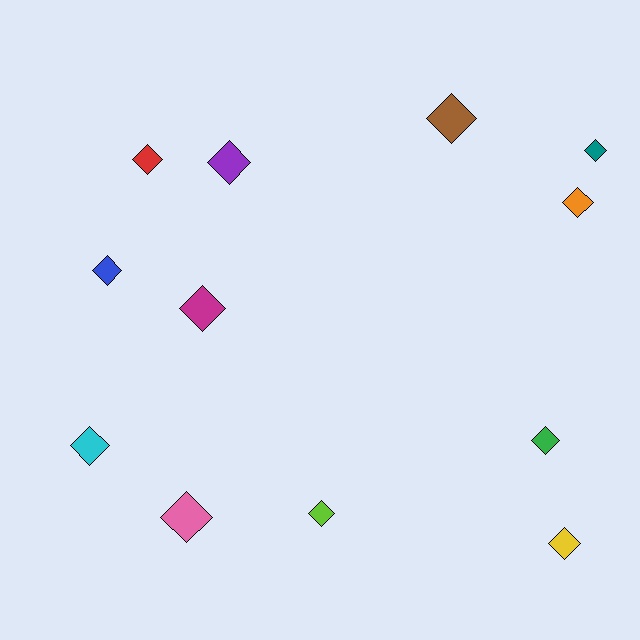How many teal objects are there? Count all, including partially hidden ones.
There is 1 teal object.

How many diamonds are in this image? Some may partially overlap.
There are 12 diamonds.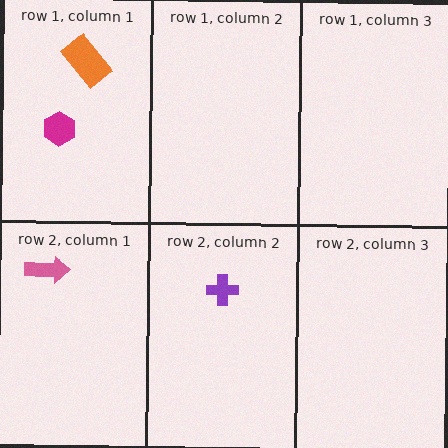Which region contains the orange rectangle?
The row 1, column 1 region.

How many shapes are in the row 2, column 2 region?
1.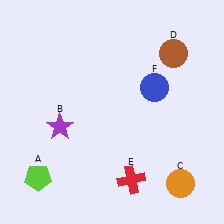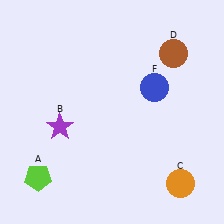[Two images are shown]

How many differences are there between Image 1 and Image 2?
There is 1 difference between the two images.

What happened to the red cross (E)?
The red cross (E) was removed in Image 2. It was in the bottom-right area of Image 1.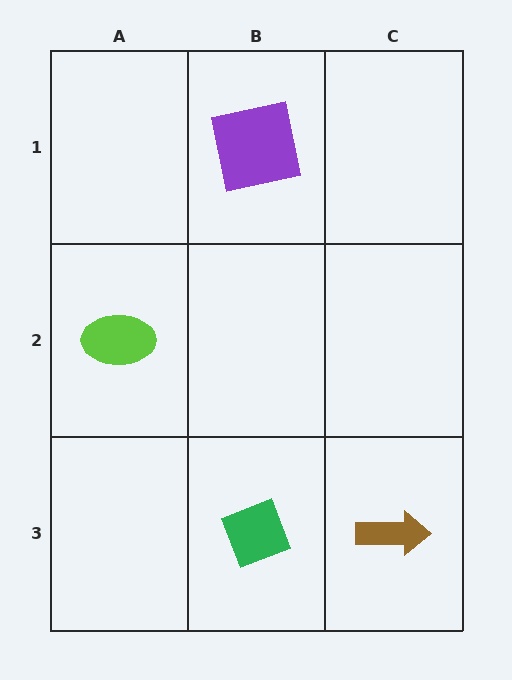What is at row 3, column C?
A brown arrow.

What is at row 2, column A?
A lime ellipse.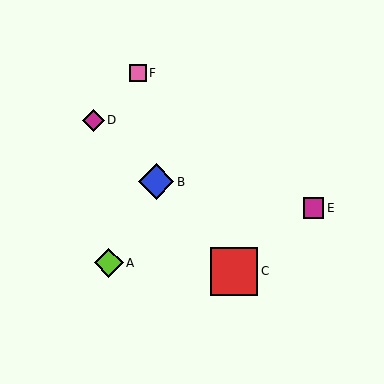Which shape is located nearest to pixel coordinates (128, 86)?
The pink square (labeled F) at (138, 73) is nearest to that location.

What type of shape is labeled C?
Shape C is a red square.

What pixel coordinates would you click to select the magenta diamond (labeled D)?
Click at (93, 120) to select the magenta diamond D.